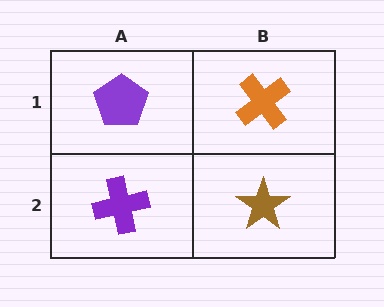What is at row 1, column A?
A purple pentagon.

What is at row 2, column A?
A purple cross.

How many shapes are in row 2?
2 shapes.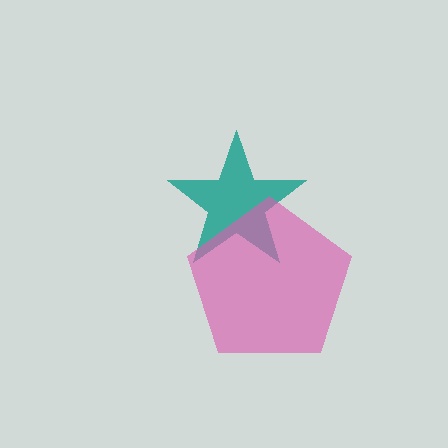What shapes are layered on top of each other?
The layered shapes are: a teal star, a pink pentagon.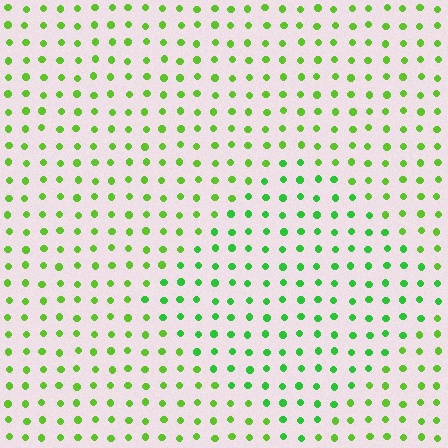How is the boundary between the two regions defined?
The boundary is defined purely by a slight shift in hue (about 25 degrees). Spacing, size, and orientation are identical on both sides.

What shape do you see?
I see a diamond.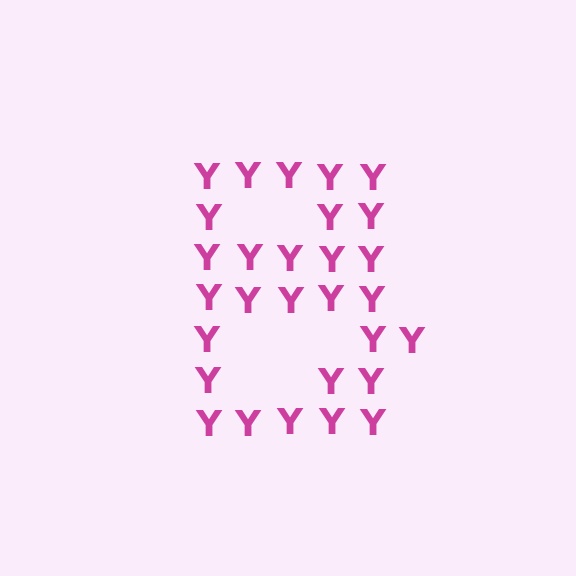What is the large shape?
The large shape is the letter B.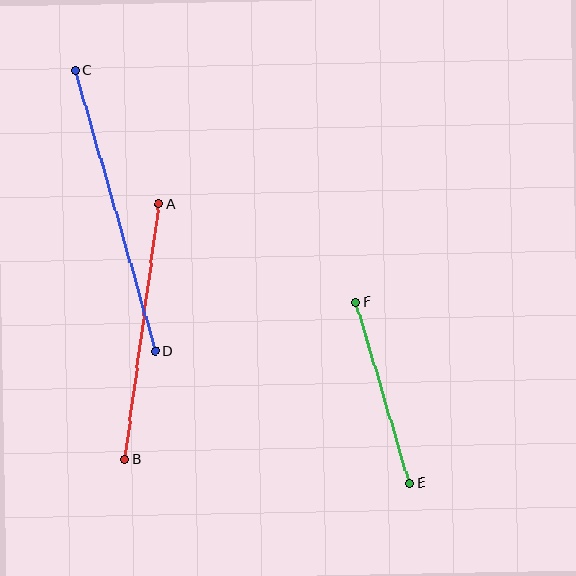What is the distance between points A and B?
The distance is approximately 258 pixels.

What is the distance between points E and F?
The distance is approximately 189 pixels.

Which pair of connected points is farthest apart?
Points C and D are farthest apart.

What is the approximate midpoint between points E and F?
The midpoint is at approximately (383, 392) pixels.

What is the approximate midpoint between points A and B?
The midpoint is at approximately (142, 332) pixels.